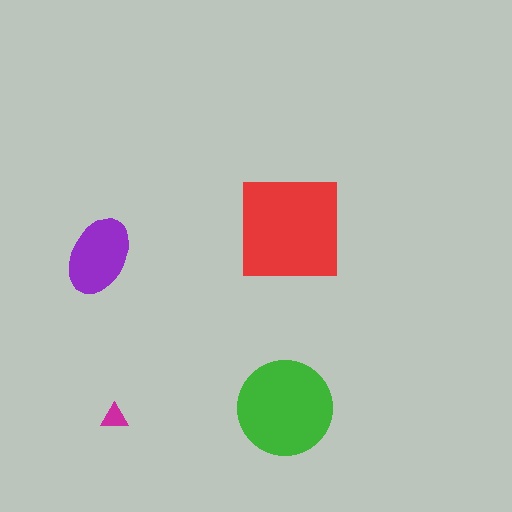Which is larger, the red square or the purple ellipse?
The red square.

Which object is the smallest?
The magenta triangle.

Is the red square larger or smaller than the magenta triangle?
Larger.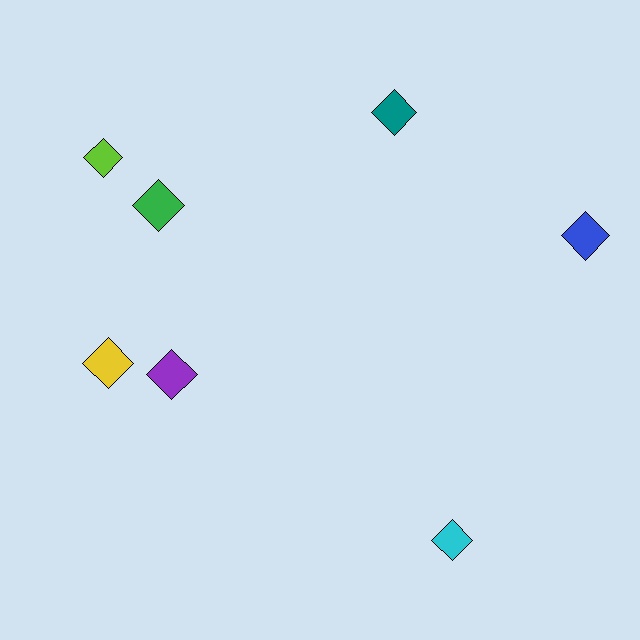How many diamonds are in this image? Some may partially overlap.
There are 7 diamonds.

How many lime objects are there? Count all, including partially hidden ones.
There is 1 lime object.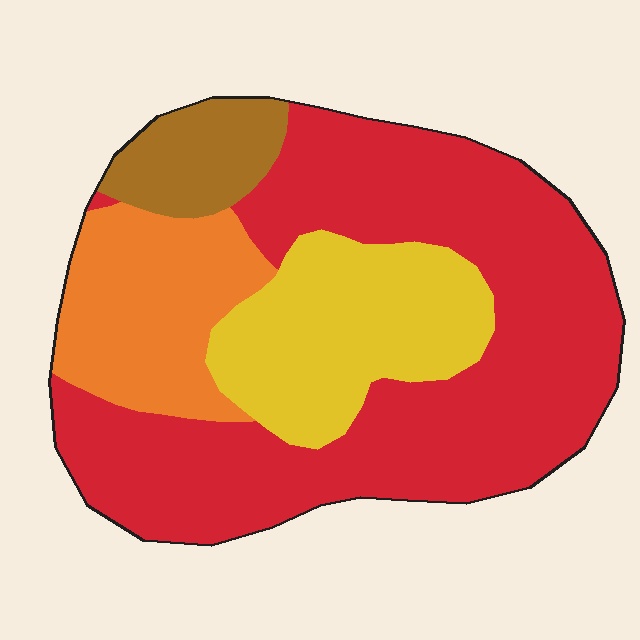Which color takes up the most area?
Red, at roughly 55%.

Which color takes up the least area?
Brown, at roughly 10%.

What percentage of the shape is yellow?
Yellow covers around 20% of the shape.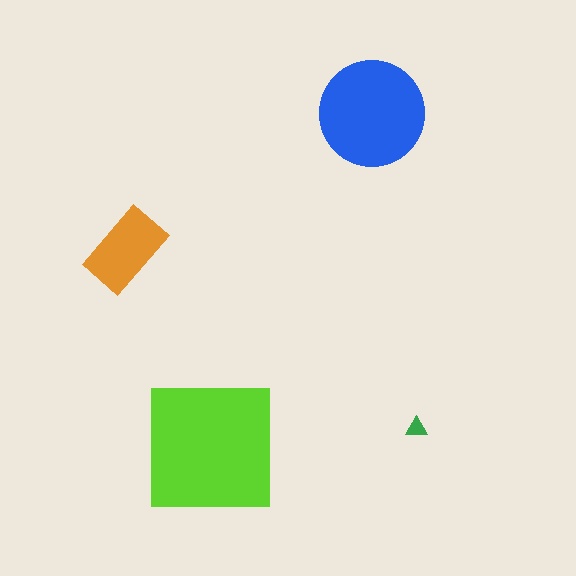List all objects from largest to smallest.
The lime square, the blue circle, the orange rectangle, the green triangle.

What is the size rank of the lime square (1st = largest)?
1st.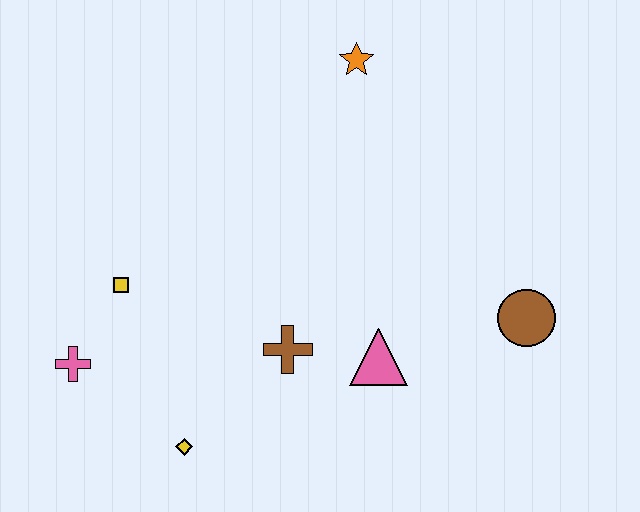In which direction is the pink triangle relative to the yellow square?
The pink triangle is to the right of the yellow square.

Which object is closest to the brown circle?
The pink triangle is closest to the brown circle.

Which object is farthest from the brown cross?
The orange star is farthest from the brown cross.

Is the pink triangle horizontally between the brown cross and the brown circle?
Yes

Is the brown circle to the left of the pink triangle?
No